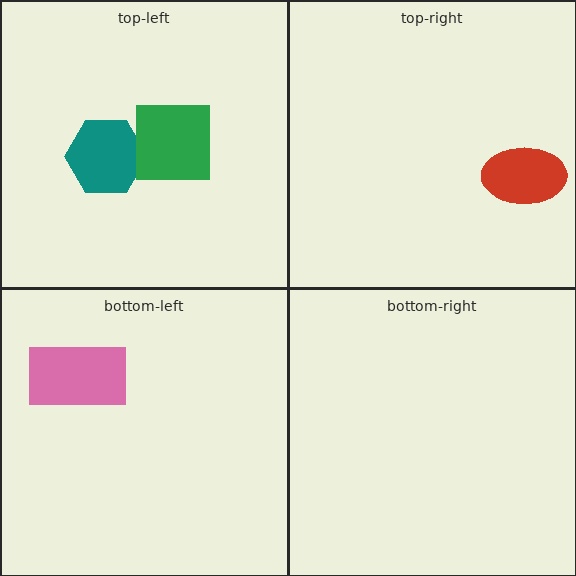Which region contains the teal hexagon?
The top-left region.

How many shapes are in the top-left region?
2.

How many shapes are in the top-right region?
1.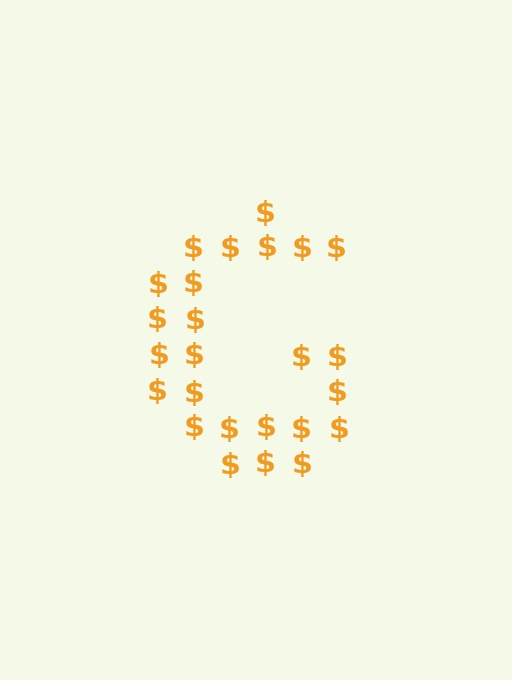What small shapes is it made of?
It is made of small dollar signs.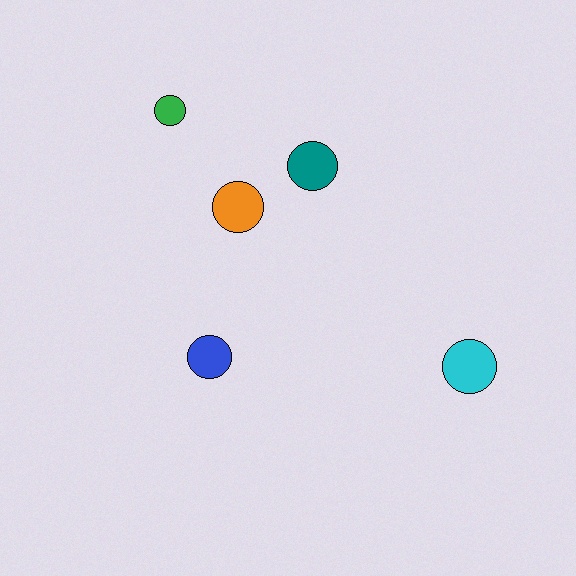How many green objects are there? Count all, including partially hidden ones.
There is 1 green object.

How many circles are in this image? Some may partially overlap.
There are 5 circles.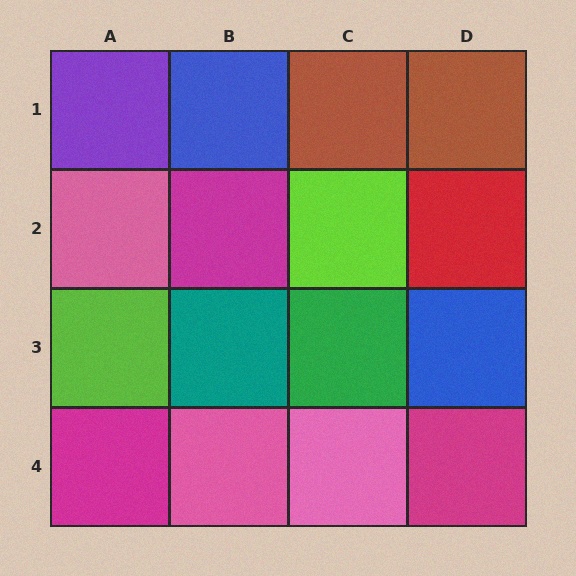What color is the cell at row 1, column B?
Blue.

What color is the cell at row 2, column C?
Lime.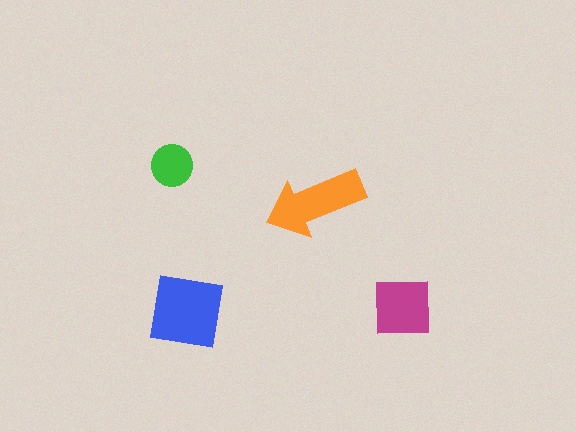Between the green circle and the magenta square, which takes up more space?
The magenta square.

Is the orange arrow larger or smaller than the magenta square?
Larger.